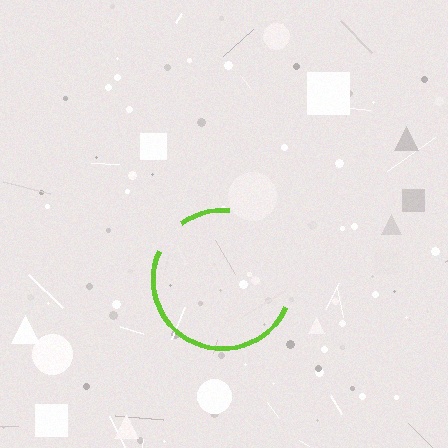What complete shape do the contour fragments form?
The contour fragments form a circle.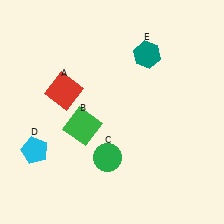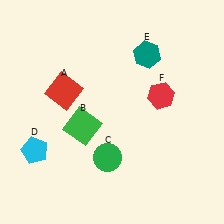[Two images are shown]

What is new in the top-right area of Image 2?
A red hexagon (F) was added in the top-right area of Image 2.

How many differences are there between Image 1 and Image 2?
There is 1 difference between the two images.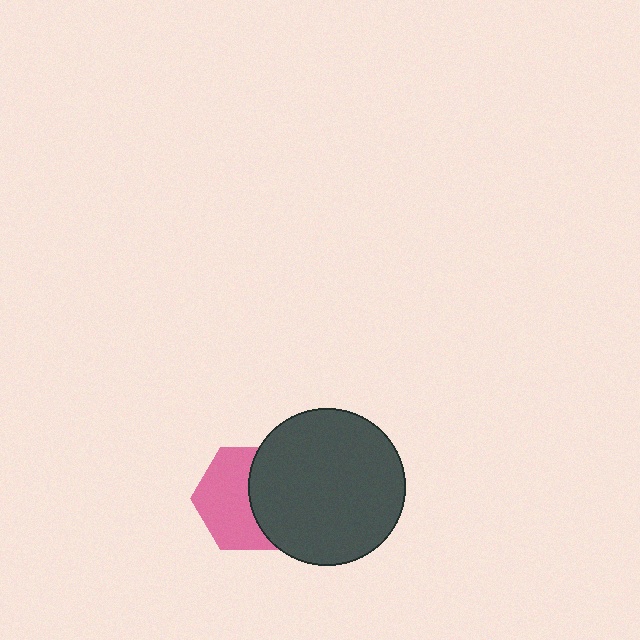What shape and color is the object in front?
The object in front is a dark gray circle.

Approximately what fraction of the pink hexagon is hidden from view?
Roughly 44% of the pink hexagon is hidden behind the dark gray circle.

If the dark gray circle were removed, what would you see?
You would see the complete pink hexagon.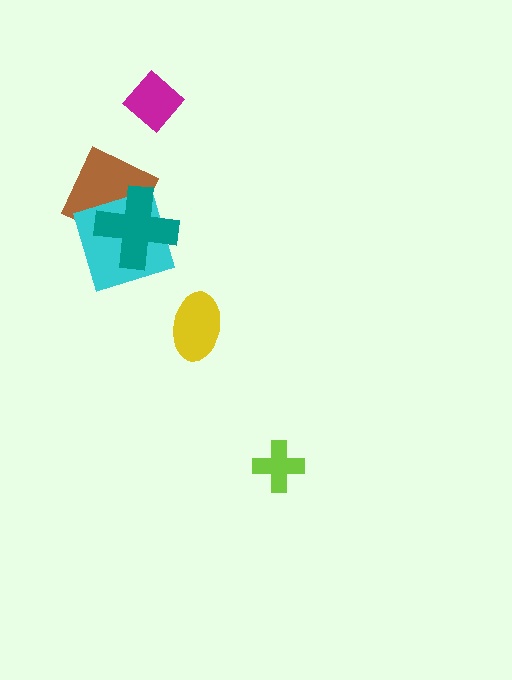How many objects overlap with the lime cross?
0 objects overlap with the lime cross.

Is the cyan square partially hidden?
Yes, it is partially covered by another shape.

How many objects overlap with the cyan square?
2 objects overlap with the cyan square.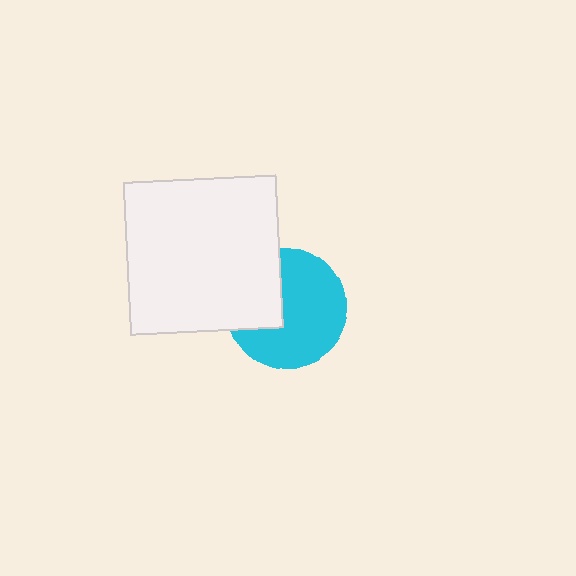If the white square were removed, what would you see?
You would see the complete cyan circle.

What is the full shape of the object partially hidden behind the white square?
The partially hidden object is a cyan circle.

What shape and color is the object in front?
The object in front is a white square.